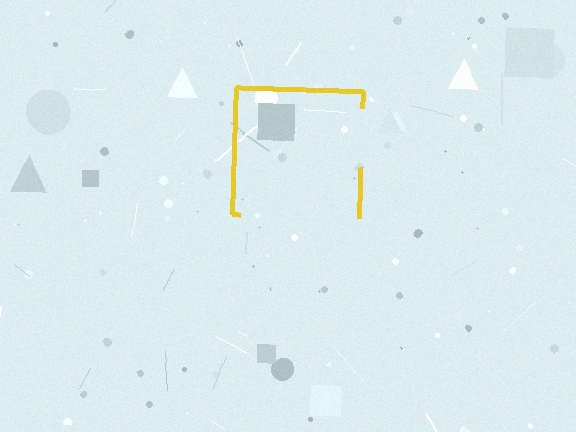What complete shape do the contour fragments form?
The contour fragments form a square.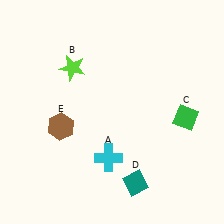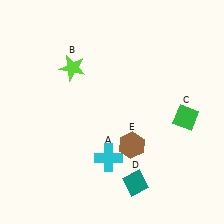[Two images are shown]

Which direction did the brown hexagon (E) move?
The brown hexagon (E) moved right.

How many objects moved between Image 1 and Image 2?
1 object moved between the two images.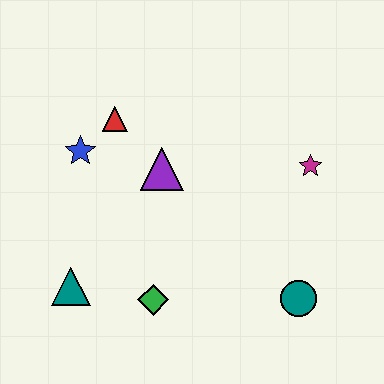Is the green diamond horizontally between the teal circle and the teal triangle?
Yes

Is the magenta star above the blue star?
No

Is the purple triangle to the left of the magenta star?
Yes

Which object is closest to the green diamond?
The teal triangle is closest to the green diamond.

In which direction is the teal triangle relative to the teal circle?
The teal triangle is to the left of the teal circle.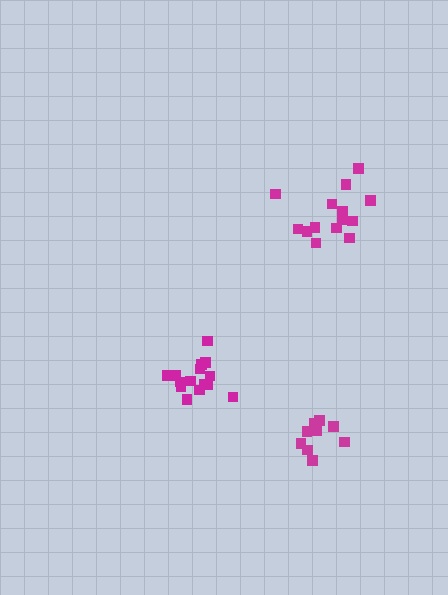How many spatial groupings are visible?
There are 3 spatial groupings.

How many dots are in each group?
Group 1: 15 dots, Group 2: 14 dots, Group 3: 10 dots (39 total).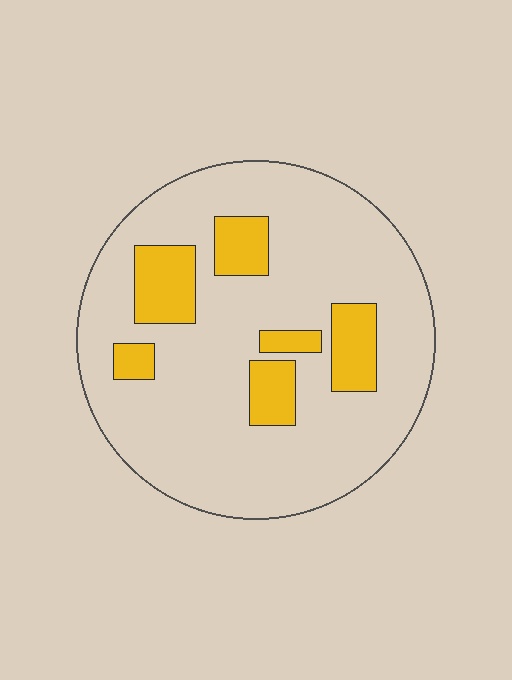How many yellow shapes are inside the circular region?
6.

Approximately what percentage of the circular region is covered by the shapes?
Approximately 20%.